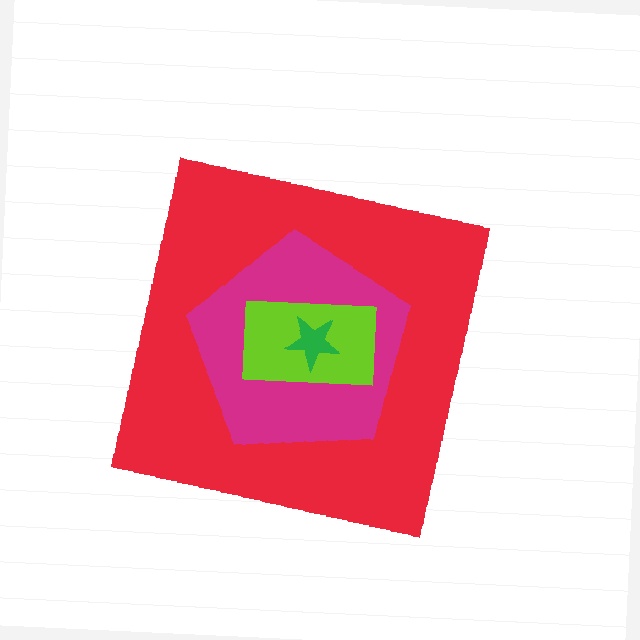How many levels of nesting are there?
4.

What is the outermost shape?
The red square.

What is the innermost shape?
The green star.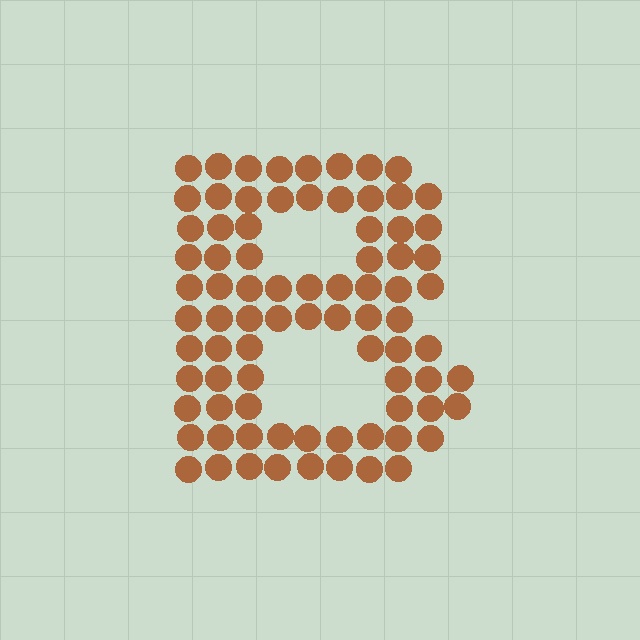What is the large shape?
The large shape is the letter B.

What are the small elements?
The small elements are circles.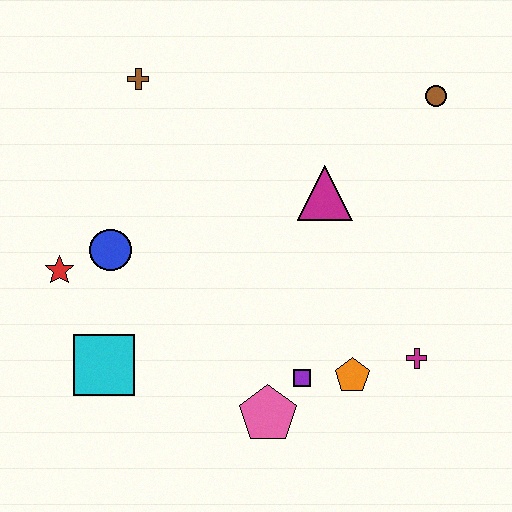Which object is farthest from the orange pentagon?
The brown cross is farthest from the orange pentagon.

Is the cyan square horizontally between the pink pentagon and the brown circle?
No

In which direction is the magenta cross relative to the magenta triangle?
The magenta cross is below the magenta triangle.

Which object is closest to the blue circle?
The red star is closest to the blue circle.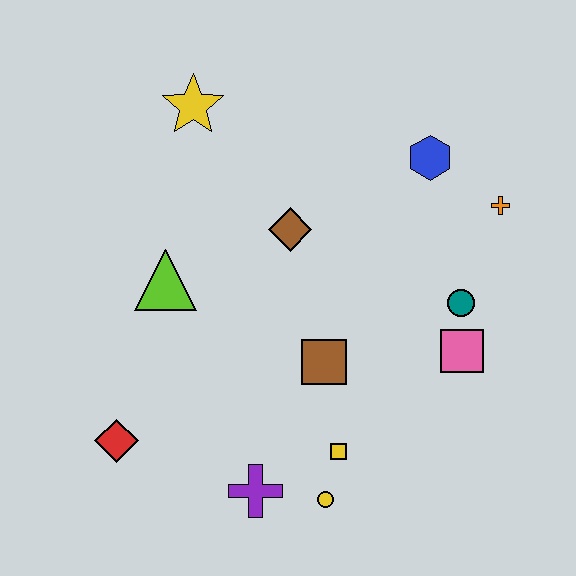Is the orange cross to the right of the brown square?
Yes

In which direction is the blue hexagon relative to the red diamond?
The blue hexagon is to the right of the red diamond.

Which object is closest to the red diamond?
The purple cross is closest to the red diamond.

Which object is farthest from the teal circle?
The red diamond is farthest from the teal circle.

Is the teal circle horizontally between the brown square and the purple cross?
No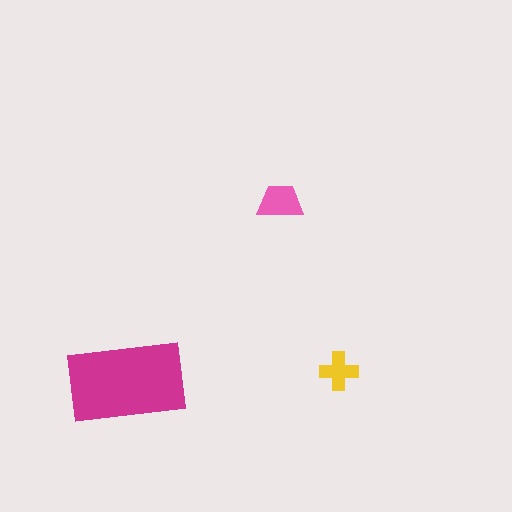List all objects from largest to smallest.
The magenta rectangle, the pink trapezoid, the yellow cross.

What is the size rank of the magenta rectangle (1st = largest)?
1st.